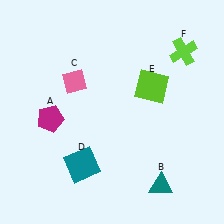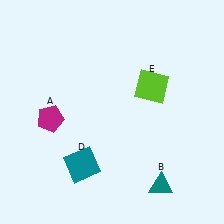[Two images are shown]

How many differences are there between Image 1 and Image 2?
There are 2 differences between the two images.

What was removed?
The lime cross (F), the pink diamond (C) were removed in Image 2.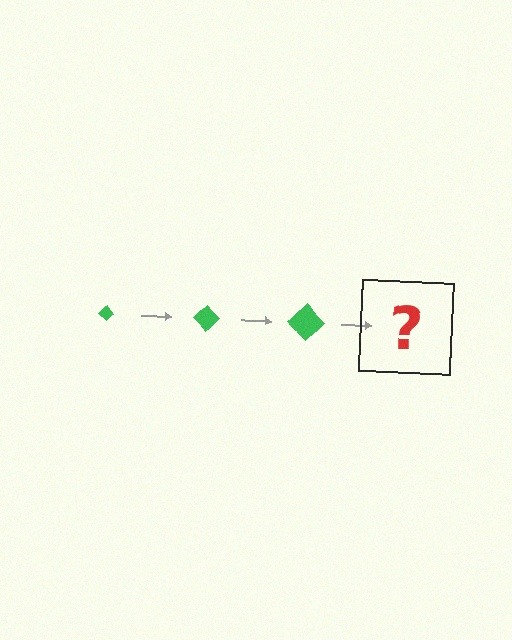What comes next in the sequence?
The next element should be a green diamond, larger than the previous one.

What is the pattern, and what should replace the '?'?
The pattern is that the diamond gets progressively larger each step. The '?' should be a green diamond, larger than the previous one.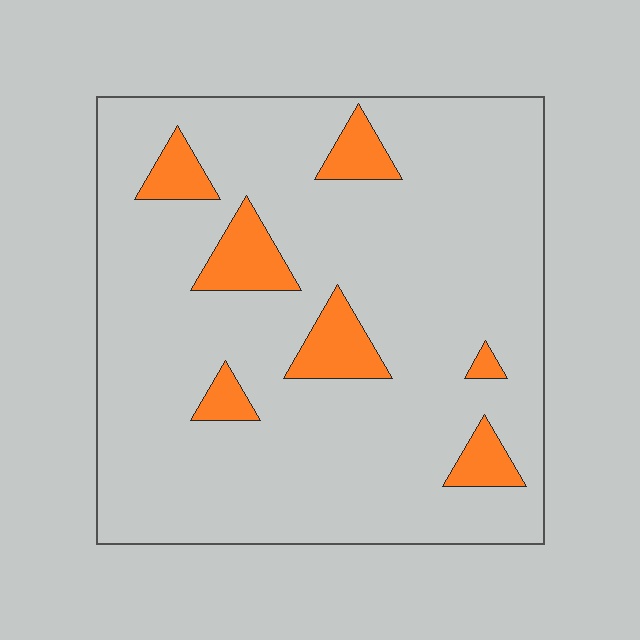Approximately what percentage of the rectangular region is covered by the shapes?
Approximately 10%.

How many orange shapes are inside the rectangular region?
7.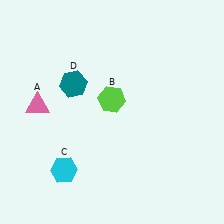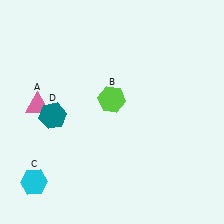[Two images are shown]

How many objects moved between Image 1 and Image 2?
2 objects moved between the two images.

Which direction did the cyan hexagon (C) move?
The cyan hexagon (C) moved left.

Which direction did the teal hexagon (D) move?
The teal hexagon (D) moved down.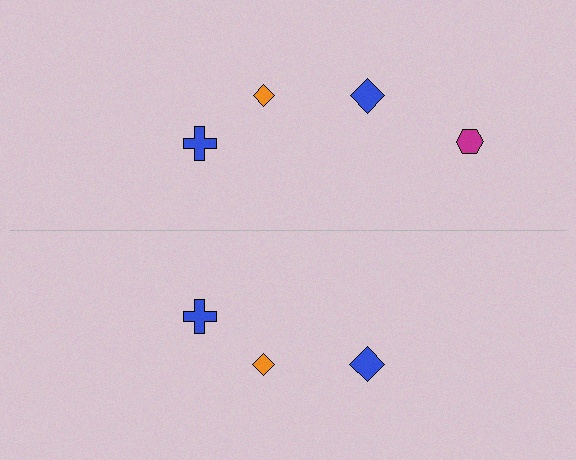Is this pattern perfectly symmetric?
No, the pattern is not perfectly symmetric. A magenta hexagon is missing from the bottom side.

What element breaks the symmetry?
A magenta hexagon is missing from the bottom side.